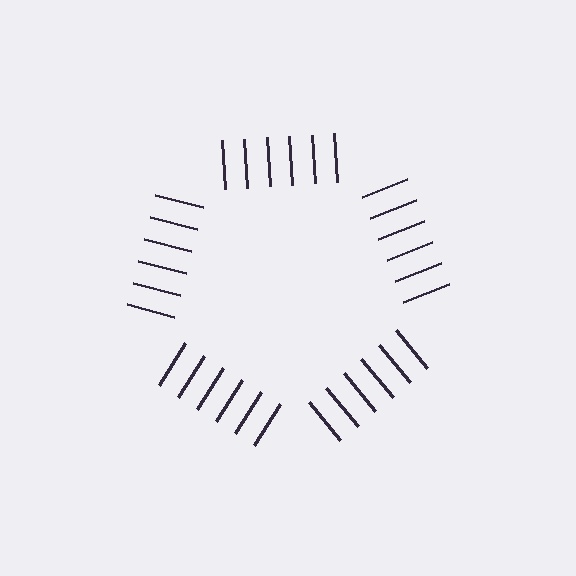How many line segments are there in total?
30 — 6 along each of the 5 edges.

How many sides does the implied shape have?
5 sides — the line-ends trace a pentagon.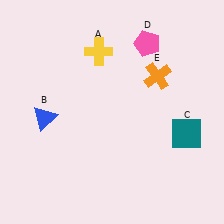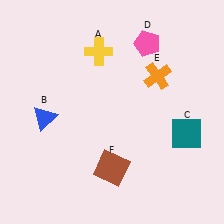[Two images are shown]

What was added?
A brown square (F) was added in Image 2.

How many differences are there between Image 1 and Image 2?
There is 1 difference between the two images.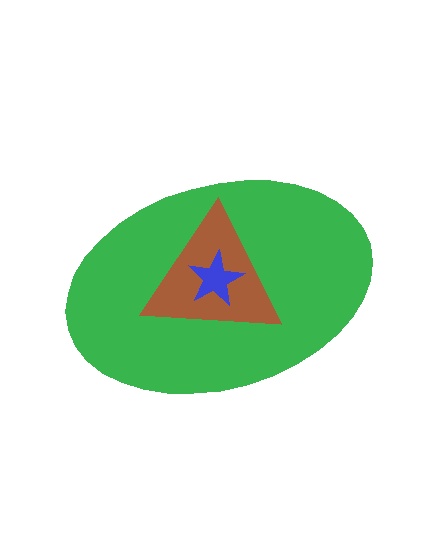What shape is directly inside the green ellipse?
The brown triangle.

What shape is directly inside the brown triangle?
The blue star.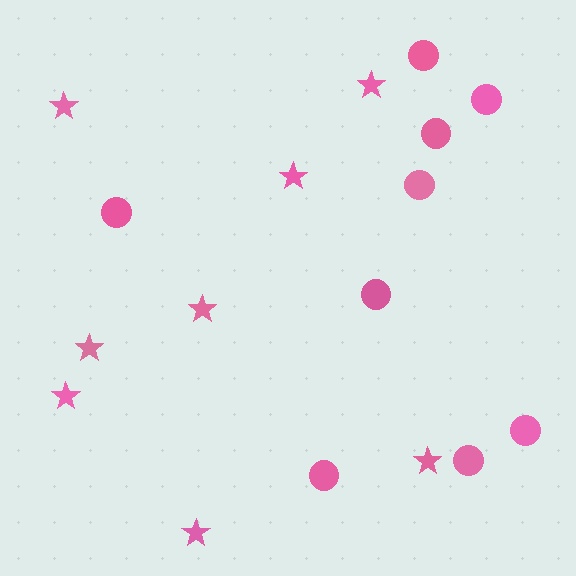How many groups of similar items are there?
There are 2 groups: one group of circles (9) and one group of stars (8).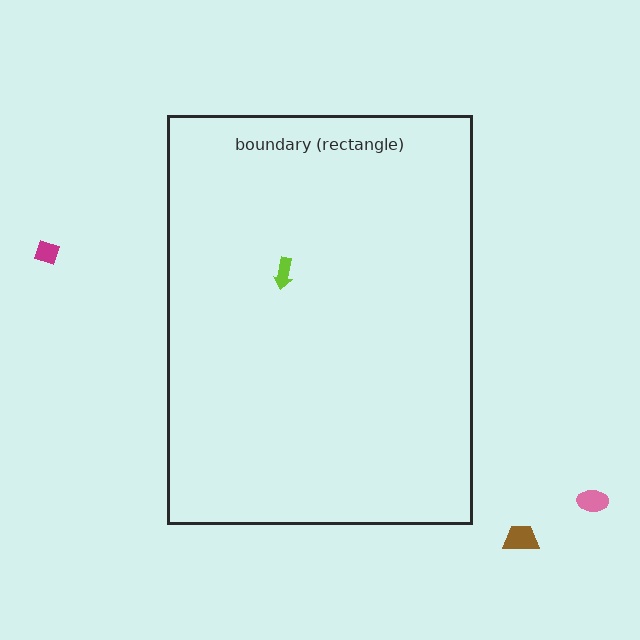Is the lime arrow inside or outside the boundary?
Inside.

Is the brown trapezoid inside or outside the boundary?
Outside.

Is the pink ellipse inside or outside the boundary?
Outside.